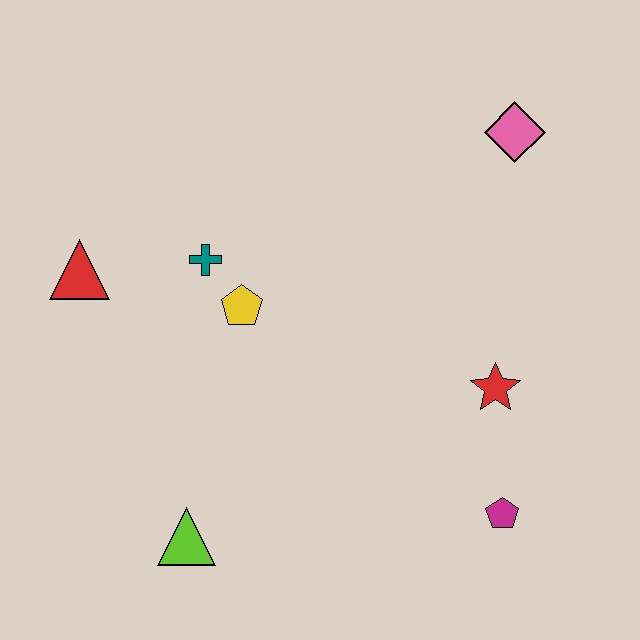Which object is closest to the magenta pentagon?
The red star is closest to the magenta pentagon.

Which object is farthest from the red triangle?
The magenta pentagon is farthest from the red triangle.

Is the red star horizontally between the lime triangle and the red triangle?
No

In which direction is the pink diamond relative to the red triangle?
The pink diamond is to the right of the red triangle.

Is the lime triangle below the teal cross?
Yes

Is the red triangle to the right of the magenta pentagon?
No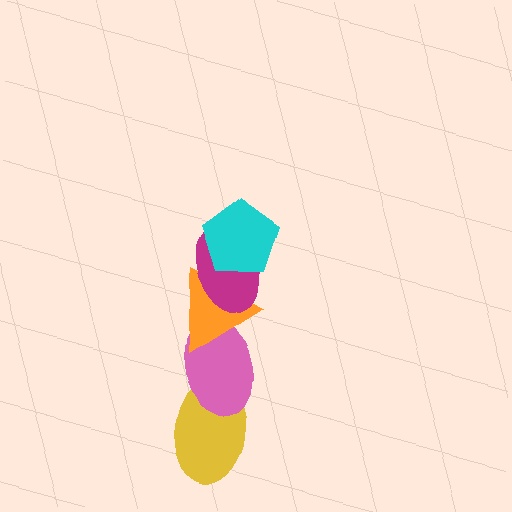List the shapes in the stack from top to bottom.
From top to bottom: the cyan pentagon, the magenta ellipse, the orange triangle, the pink ellipse, the yellow ellipse.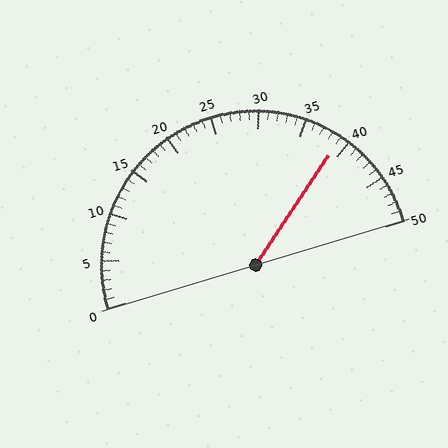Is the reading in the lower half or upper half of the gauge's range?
The reading is in the upper half of the range (0 to 50).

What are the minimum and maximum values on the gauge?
The gauge ranges from 0 to 50.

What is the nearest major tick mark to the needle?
The nearest major tick mark is 40.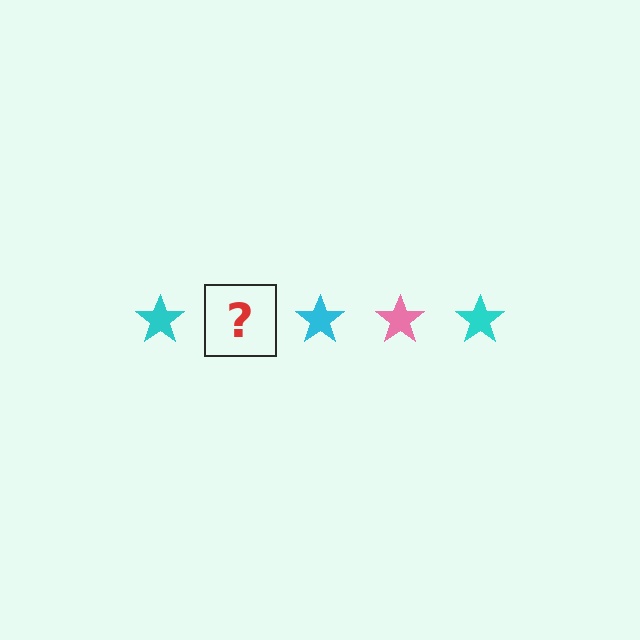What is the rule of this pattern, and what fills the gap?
The rule is that the pattern cycles through cyan, pink stars. The gap should be filled with a pink star.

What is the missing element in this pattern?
The missing element is a pink star.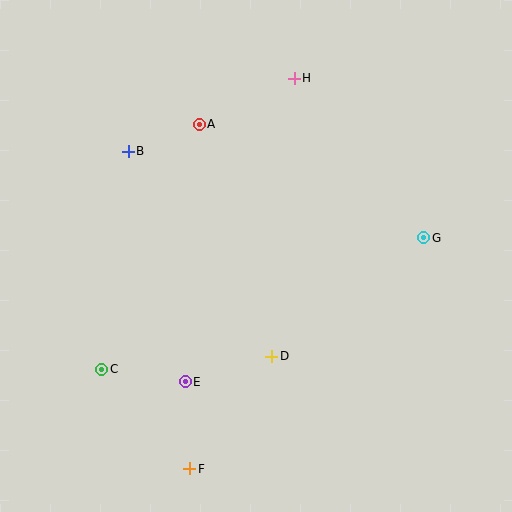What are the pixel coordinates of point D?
Point D is at (272, 356).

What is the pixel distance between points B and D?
The distance between B and D is 250 pixels.